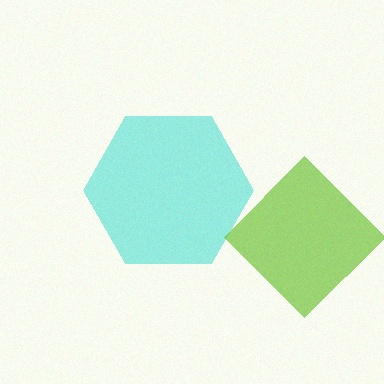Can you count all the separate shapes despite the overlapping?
Yes, there are 2 separate shapes.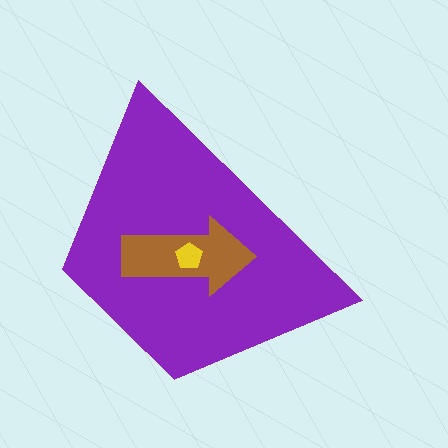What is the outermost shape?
The purple trapezoid.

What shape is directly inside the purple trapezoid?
The brown arrow.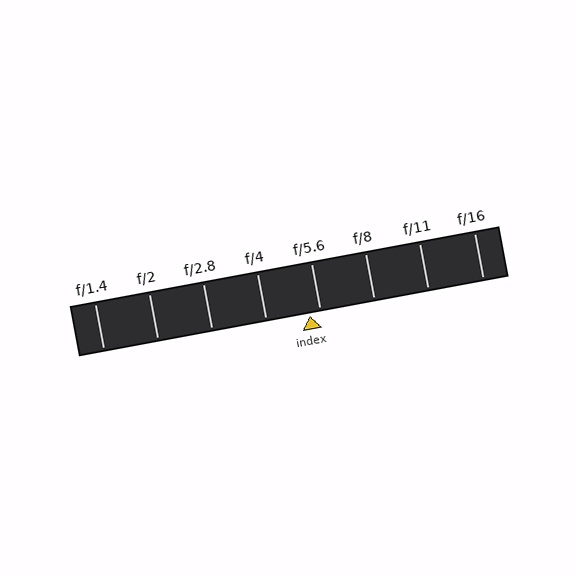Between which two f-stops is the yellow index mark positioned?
The index mark is between f/4 and f/5.6.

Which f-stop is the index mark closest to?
The index mark is closest to f/5.6.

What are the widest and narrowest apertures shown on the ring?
The widest aperture shown is f/1.4 and the narrowest is f/16.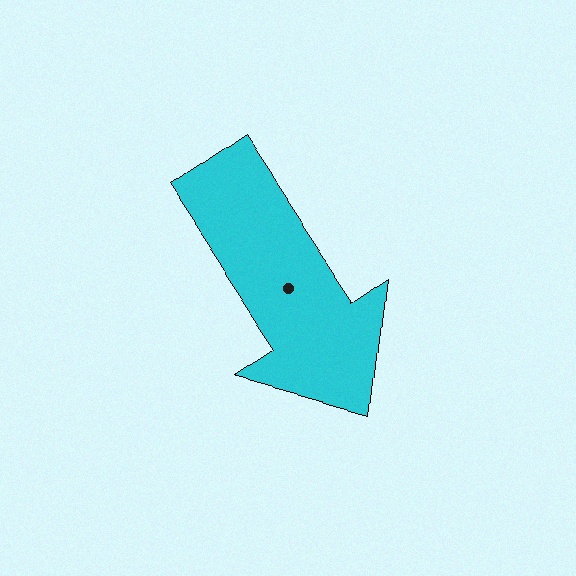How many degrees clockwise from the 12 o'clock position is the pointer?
Approximately 146 degrees.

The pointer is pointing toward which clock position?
Roughly 5 o'clock.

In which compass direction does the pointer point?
Southeast.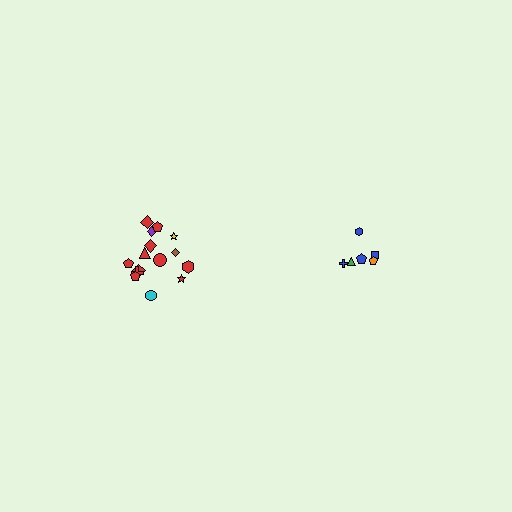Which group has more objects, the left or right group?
The left group.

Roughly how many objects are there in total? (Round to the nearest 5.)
Roughly 20 objects in total.